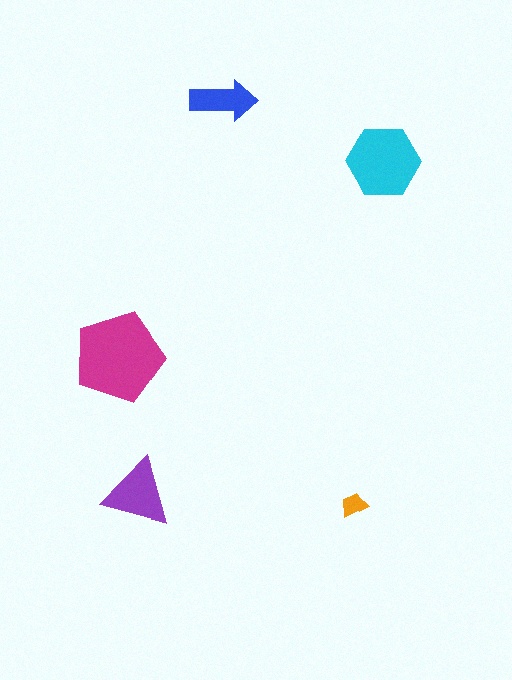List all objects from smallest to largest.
The orange trapezoid, the blue arrow, the purple triangle, the cyan hexagon, the magenta pentagon.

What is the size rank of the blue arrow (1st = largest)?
4th.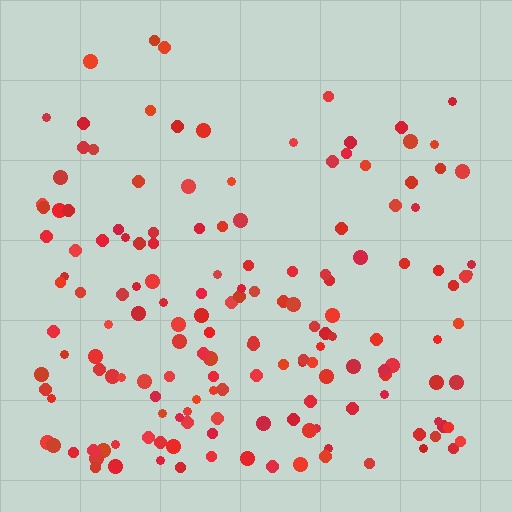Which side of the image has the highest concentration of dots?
The bottom.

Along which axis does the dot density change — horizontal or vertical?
Vertical.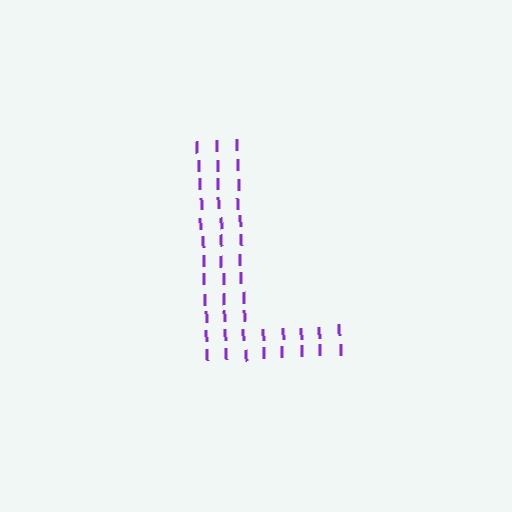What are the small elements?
The small elements are letter I's.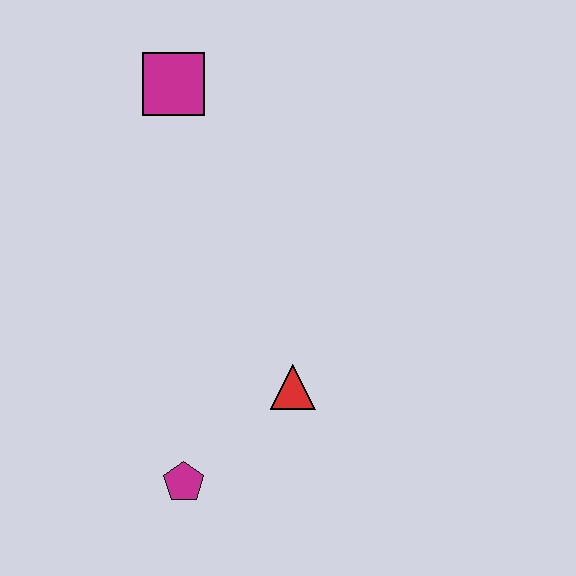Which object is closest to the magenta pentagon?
The red triangle is closest to the magenta pentagon.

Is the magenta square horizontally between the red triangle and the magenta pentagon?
No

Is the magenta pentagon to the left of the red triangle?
Yes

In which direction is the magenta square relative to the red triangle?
The magenta square is above the red triangle.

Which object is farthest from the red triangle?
The magenta square is farthest from the red triangle.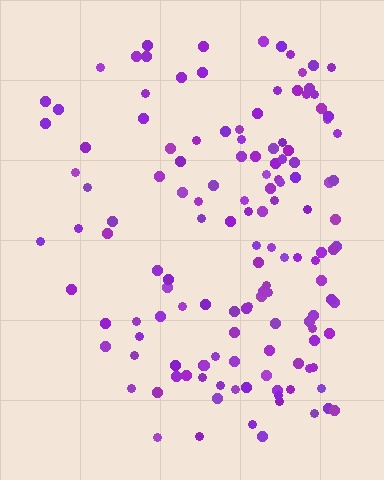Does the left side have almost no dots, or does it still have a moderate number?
Still a moderate number, just noticeably fewer than the right.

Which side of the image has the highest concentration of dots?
The right.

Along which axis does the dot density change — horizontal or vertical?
Horizontal.